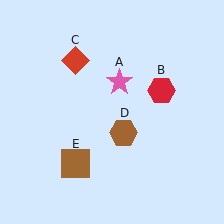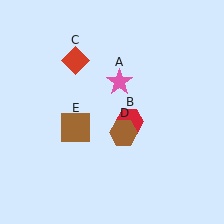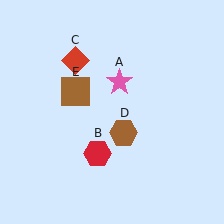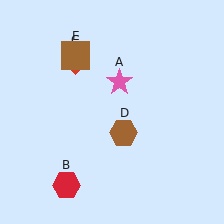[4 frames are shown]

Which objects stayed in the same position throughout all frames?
Pink star (object A) and red diamond (object C) and brown hexagon (object D) remained stationary.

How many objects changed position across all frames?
2 objects changed position: red hexagon (object B), brown square (object E).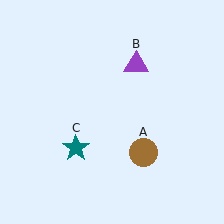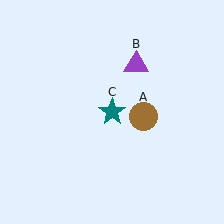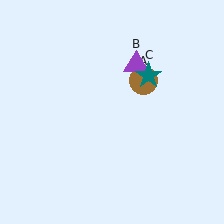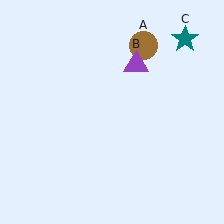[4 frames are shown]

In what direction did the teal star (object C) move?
The teal star (object C) moved up and to the right.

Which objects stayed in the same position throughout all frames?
Purple triangle (object B) remained stationary.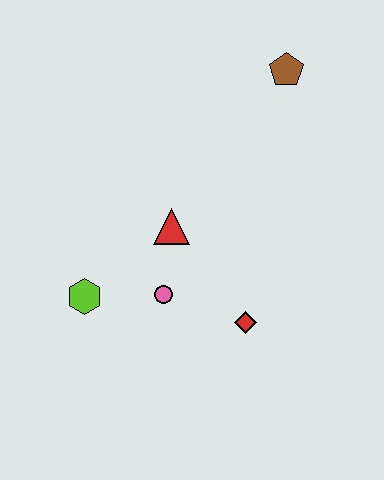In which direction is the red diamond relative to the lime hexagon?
The red diamond is to the right of the lime hexagon.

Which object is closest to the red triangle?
The pink circle is closest to the red triangle.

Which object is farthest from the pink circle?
The brown pentagon is farthest from the pink circle.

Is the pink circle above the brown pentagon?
No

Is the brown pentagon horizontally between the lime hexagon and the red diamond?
No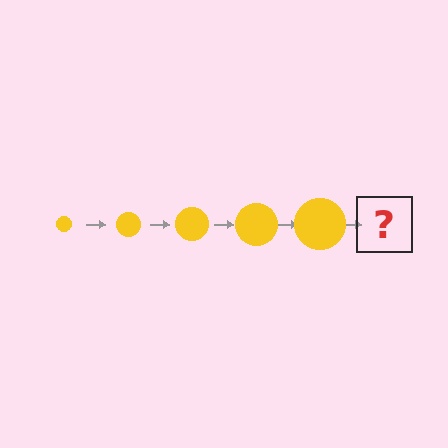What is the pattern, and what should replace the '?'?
The pattern is that the circle gets progressively larger each step. The '?' should be a yellow circle, larger than the previous one.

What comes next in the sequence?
The next element should be a yellow circle, larger than the previous one.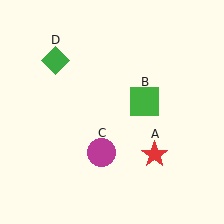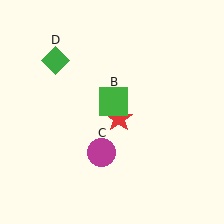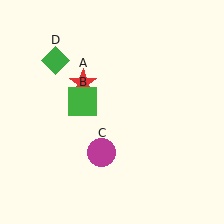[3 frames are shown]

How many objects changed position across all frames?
2 objects changed position: red star (object A), green square (object B).